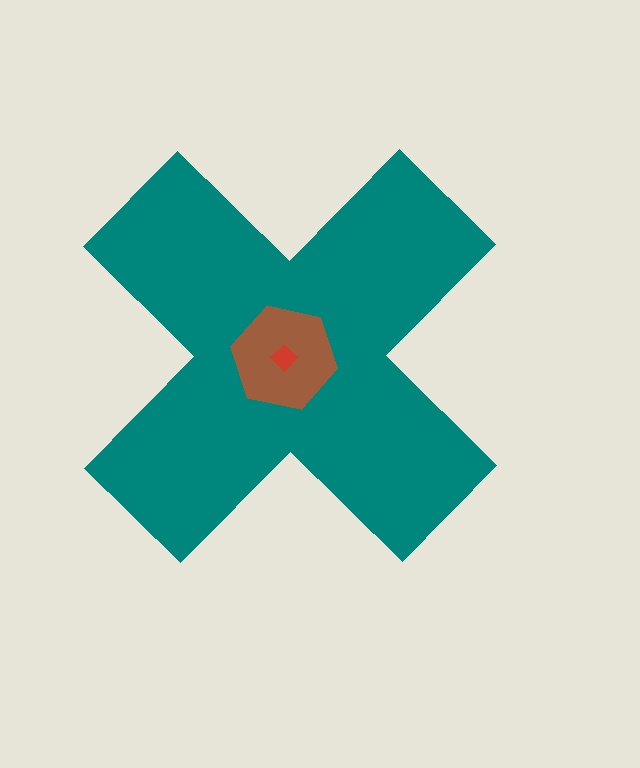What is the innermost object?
The red diamond.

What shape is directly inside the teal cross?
The brown hexagon.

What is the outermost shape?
The teal cross.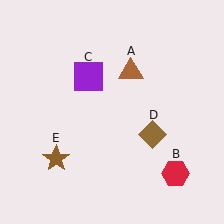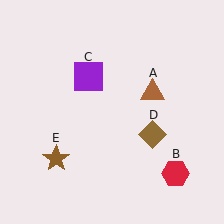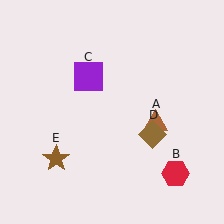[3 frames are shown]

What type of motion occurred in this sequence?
The brown triangle (object A) rotated clockwise around the center of the scene.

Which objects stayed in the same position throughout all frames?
Red hexagon (object B) and purple square (object C) and brown diamond (object D) and brown star (object E) remained stationary.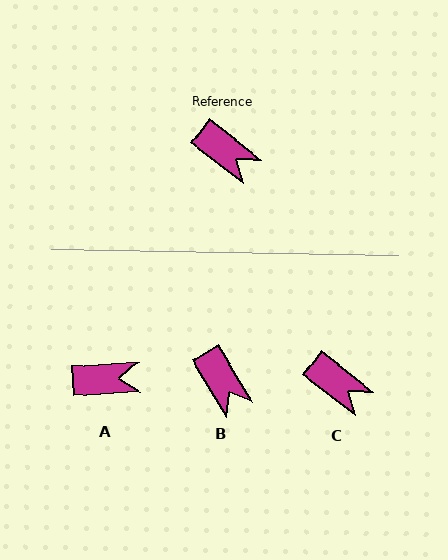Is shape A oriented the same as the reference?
No, it is off by about 41 degrees.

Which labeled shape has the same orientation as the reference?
C.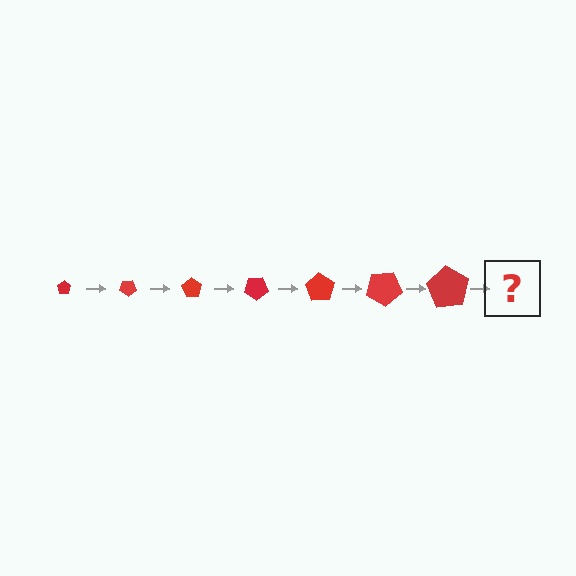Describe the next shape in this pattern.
It should be a pentagon, larger than the previous one and rotated 245 degrees from the start.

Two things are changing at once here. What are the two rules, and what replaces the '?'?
The two rules are that the pentagon grows larger each step and it rotates 35 degrees each step. The '?' should be a pentagon, larger than the previous one and rotated 245 degrees from the start.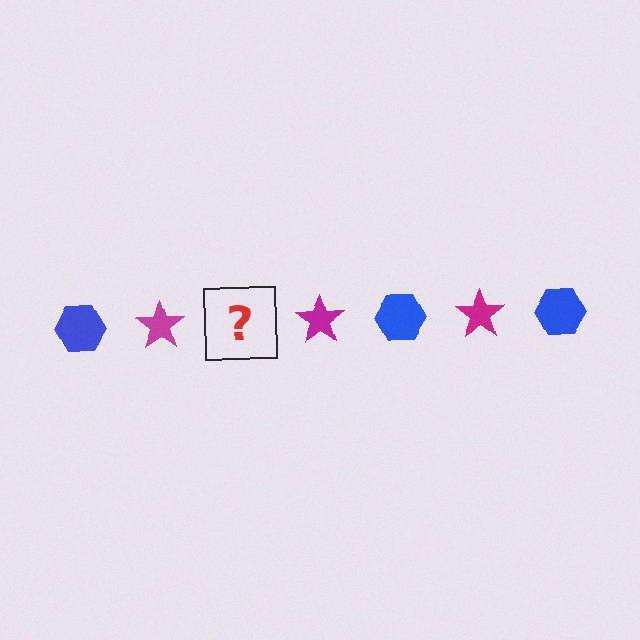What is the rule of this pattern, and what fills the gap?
The rule is that the pattern alternates between blue hexagon and magenta star. The gap should be filled with a blue hexagon.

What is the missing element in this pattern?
The missing element is a blue hexagon.